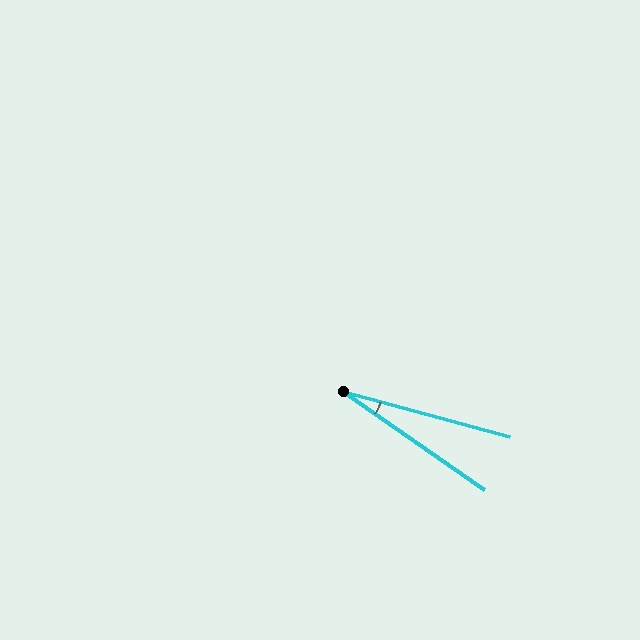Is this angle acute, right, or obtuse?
It is acute.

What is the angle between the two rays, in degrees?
Approximately 20 degrees.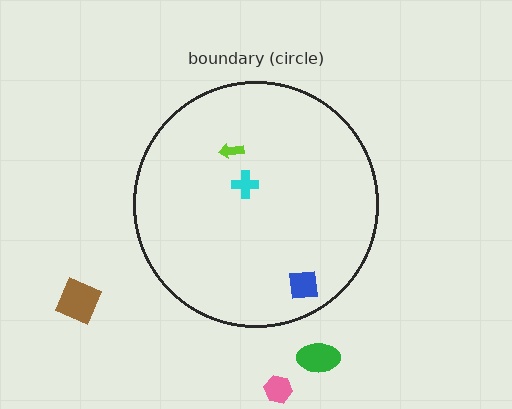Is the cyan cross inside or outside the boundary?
Inside.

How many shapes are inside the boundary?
3 inside, 3 outside.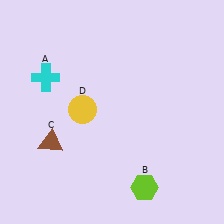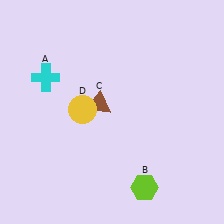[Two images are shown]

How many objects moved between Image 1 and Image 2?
1 object moved between the two images.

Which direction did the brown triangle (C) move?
The brown triangle (C) moved right.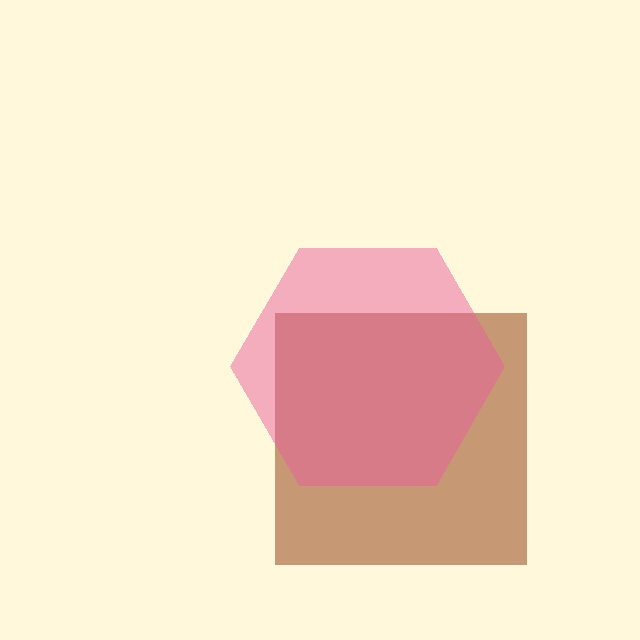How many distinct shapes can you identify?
There are 2 distinct shapes: a brown square, a pink hexagon.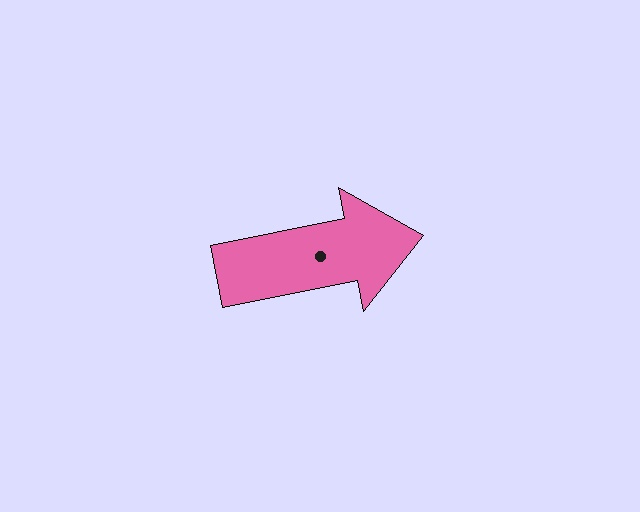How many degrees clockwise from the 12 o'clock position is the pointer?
Approximately 79 degrees.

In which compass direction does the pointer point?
East.